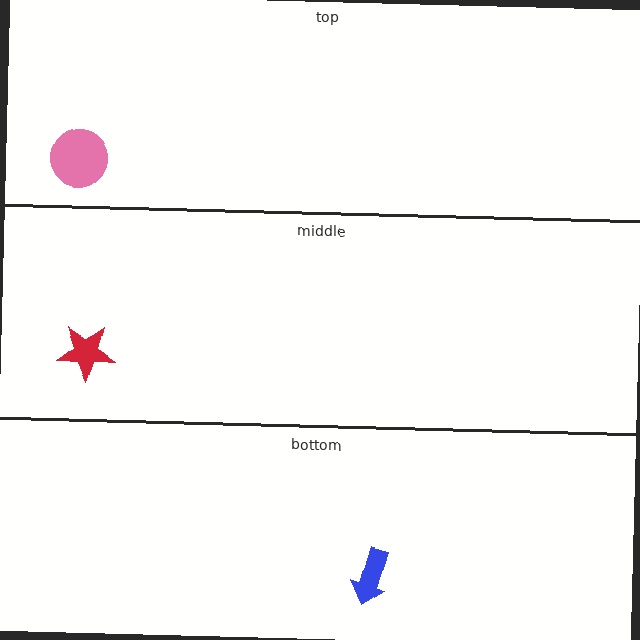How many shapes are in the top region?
1.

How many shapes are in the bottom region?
1.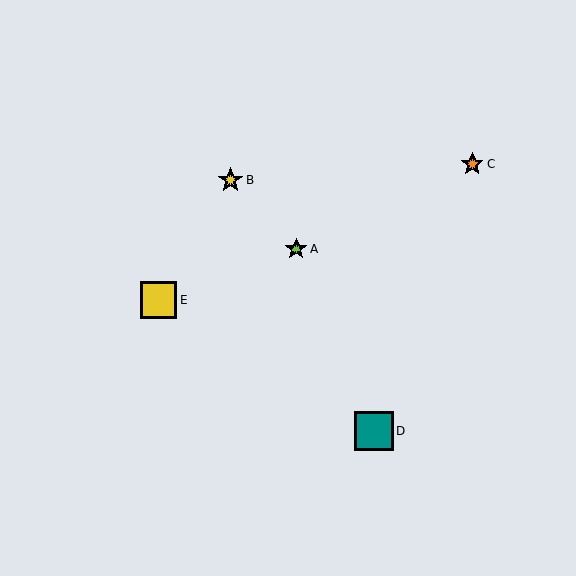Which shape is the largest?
The teal square (labeled D) is the largest.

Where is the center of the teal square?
The center of the teal square is at (374, 431).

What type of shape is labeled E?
Shape E is a yellow square.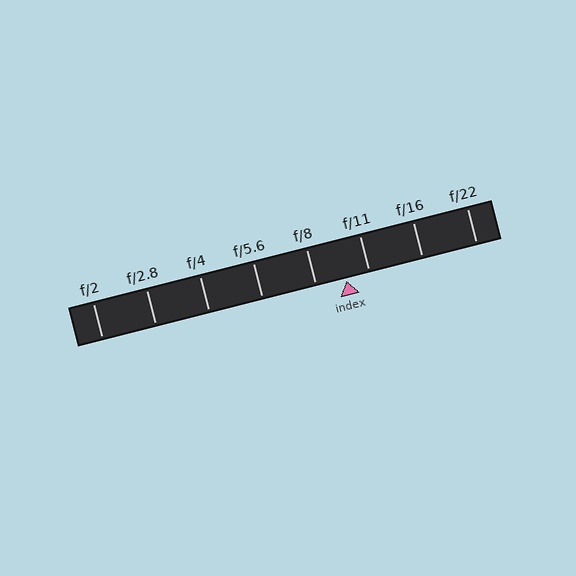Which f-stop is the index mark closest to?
The index mark is closest to f/11.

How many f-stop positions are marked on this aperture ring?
There are 8 f-stop positions marked.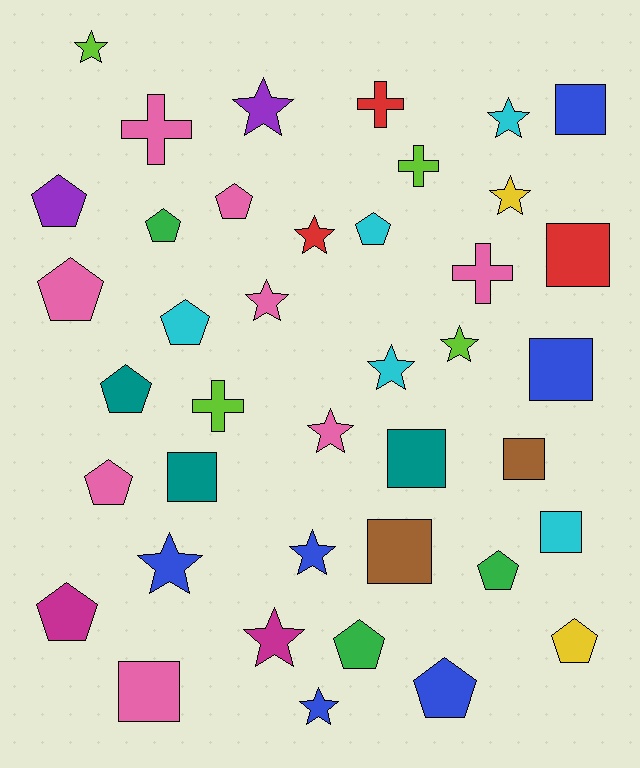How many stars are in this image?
There are 13 stars.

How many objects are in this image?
There are 40 objects.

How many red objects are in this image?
There are 3 red objects.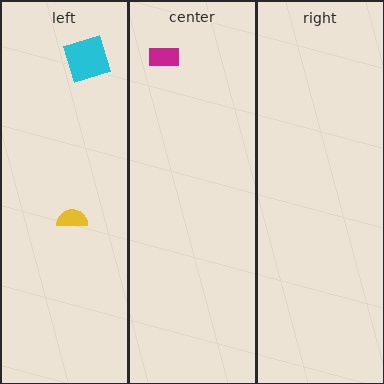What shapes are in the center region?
The magenta rectangle.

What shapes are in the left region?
The yellow semicircle, the cyan square.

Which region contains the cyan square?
The left region.